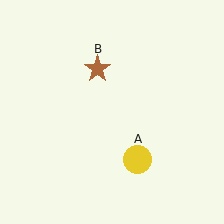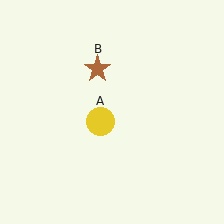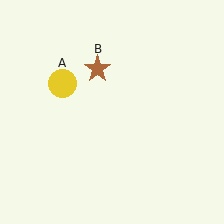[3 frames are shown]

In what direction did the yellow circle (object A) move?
The yellow circle (object A) moved up and to the left.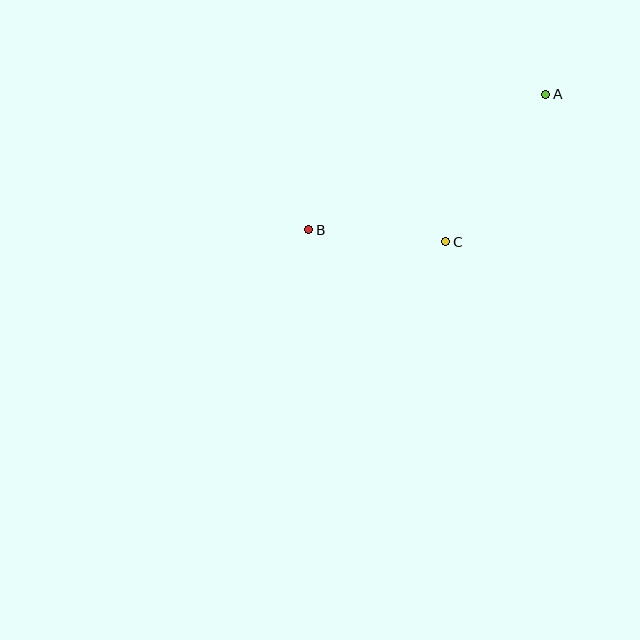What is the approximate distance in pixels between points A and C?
The distance between A and C is approximately 178 pixels.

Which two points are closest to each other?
Points B and C are closest to each other.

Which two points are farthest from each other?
Points A and B are farthest from each other.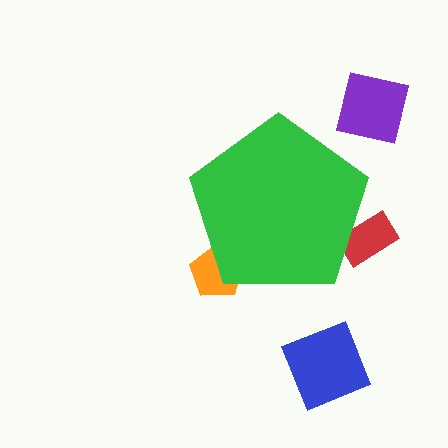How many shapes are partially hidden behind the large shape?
2 shapes are partially hidden.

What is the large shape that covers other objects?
A green pentagon.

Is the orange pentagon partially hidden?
Yes, the orange pentagon is partially hidden behind the green pentagon.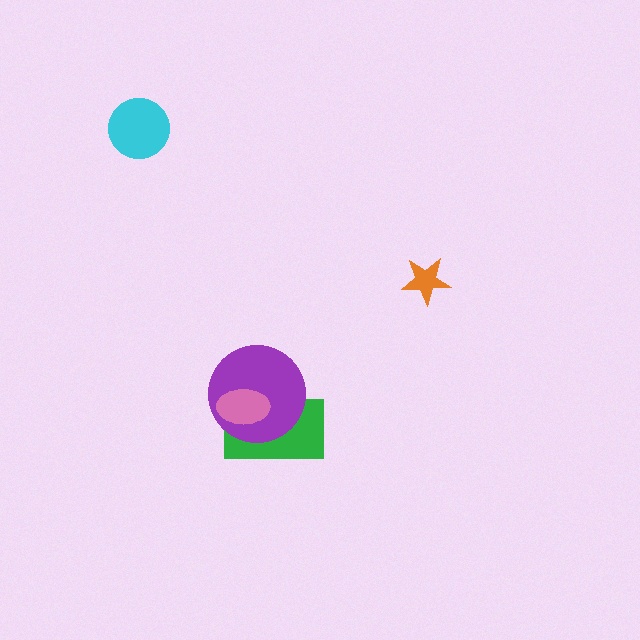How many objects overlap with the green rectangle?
2 objects overlap with the green rectangle.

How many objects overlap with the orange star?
0 objects overlap with the orange star.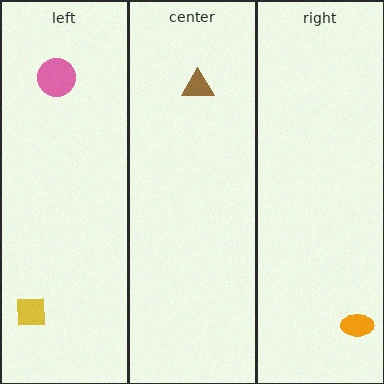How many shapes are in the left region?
2.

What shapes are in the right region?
The orange ellipse.